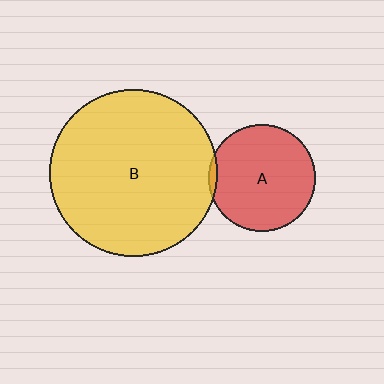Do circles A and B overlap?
Yes.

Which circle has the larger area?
Circle B (yellow).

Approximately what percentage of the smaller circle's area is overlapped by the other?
Approximately 5%.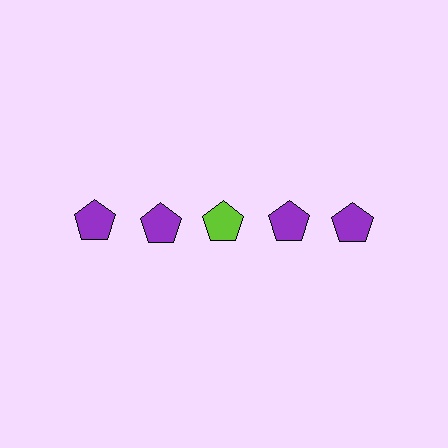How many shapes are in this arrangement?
There are 5 shapes arranged in a grid pattern.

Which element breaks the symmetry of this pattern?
The lime pentagon in the top row, center column breaks the symmetry. All other shapes are purple pentagons.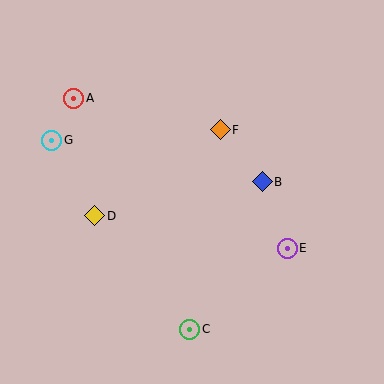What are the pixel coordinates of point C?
Point C is at (190, 329).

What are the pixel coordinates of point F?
Point F is at (220, 130).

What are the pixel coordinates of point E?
Point E is at (287, 248).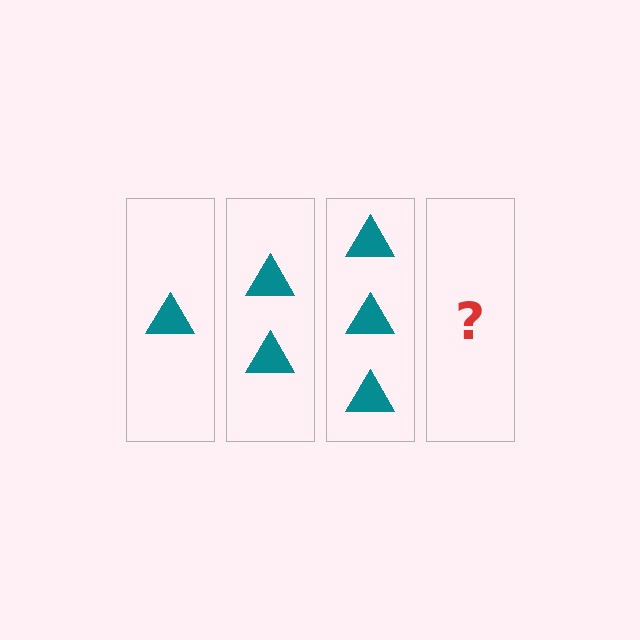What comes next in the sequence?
The next element should be 4 triangles.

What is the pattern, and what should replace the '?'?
The pattern is that each step adds one more triangle. The '?' should be 4 triangles.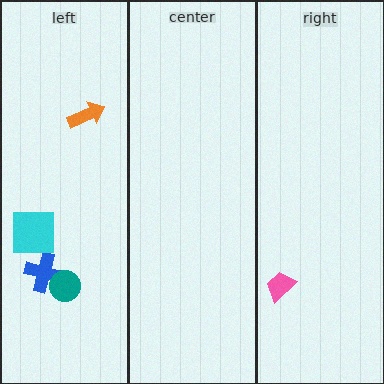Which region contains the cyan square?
The left region.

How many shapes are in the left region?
4.